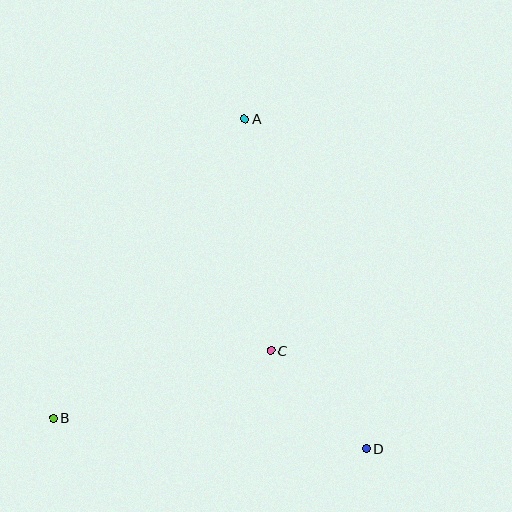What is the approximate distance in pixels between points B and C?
The distance between B and C is approximately 228 pixels.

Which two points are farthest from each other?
Points A and B are farthest from each other.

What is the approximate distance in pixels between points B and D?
The distance between B and D is approximately 315 pixels.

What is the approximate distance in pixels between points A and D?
The distance between A and D is approximately 351 pixels.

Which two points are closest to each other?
Points C and D are closest to each other.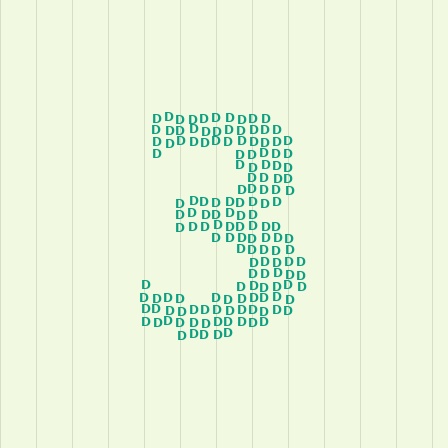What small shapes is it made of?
It is made of small letter D's.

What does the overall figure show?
The overall figure shows the digit 3.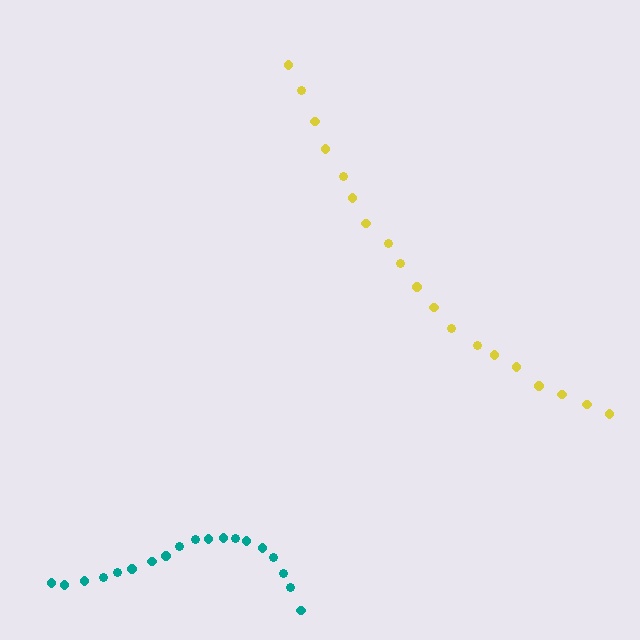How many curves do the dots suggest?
There are 2 distinct paths.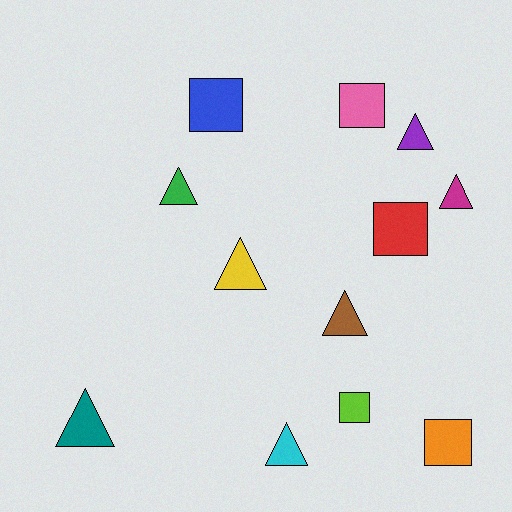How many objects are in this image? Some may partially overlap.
There are 12 objects.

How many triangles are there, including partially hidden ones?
There are 7 triangles.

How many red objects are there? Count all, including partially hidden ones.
There is 1 red object.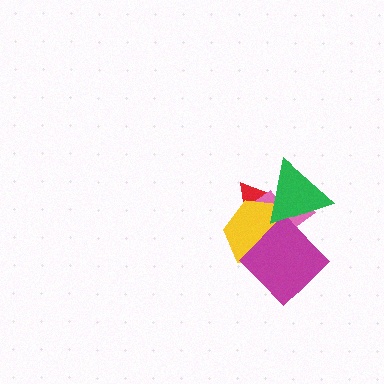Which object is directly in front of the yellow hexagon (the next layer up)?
The magenta diamond is directly in front of the yellow hexagon.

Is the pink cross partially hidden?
Yes, it is partially covered by another shape.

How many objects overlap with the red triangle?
4 objects overlap with the red triangle.